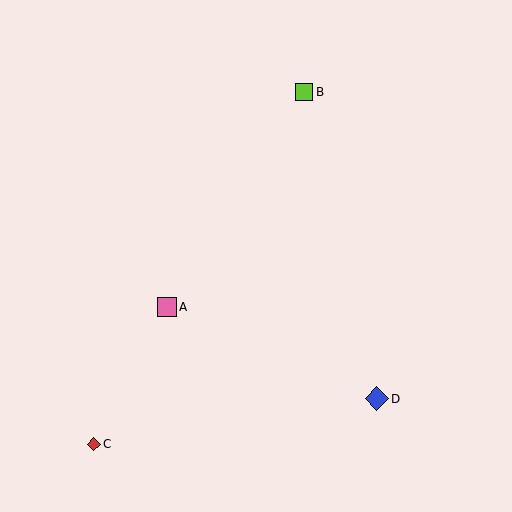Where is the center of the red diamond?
The center of the red diamond is at (94, 444).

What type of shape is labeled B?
Shape B is a lime square.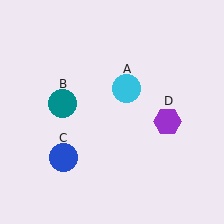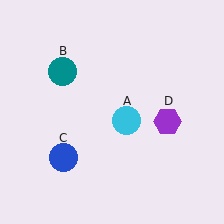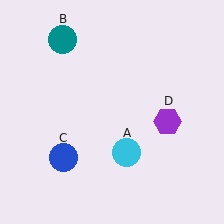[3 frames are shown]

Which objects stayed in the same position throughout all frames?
Blue circle (object C) and purple hexagon (object D) remained stationary.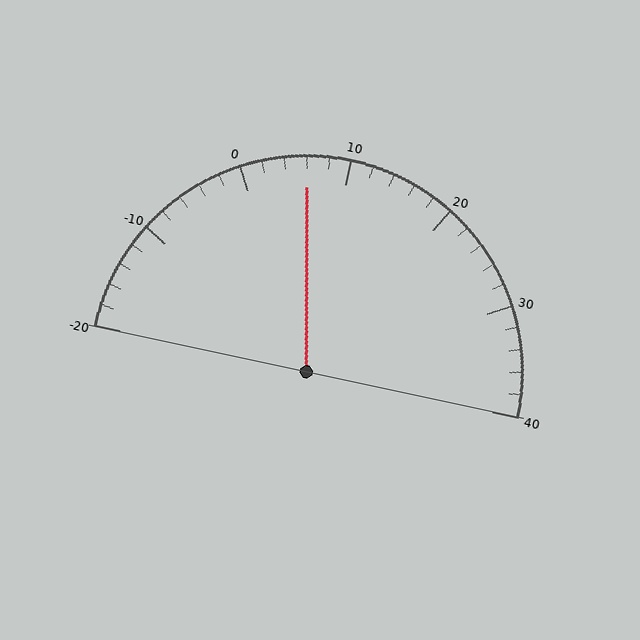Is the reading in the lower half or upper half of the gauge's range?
The reading is in the lower half of the range (-20 to 40).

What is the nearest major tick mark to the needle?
The nearest major tick mark is 10.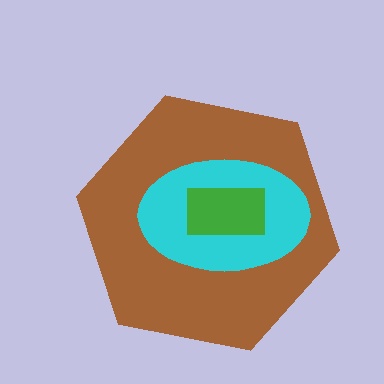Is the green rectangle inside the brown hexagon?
Yes.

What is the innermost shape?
The green rectangle.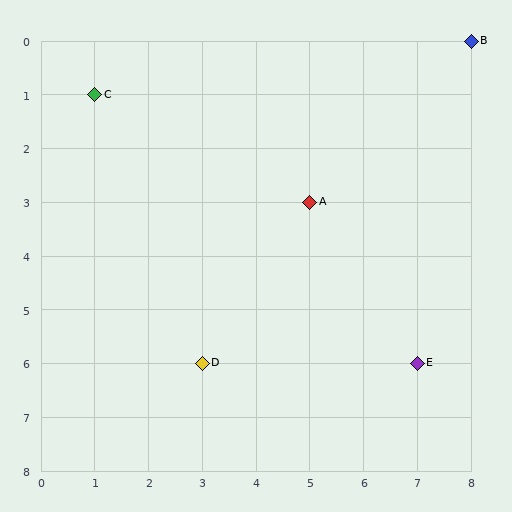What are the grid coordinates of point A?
Point A is at grid coordinates (5, 3).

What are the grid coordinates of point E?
Point E is at grid coordinates (7, 6).